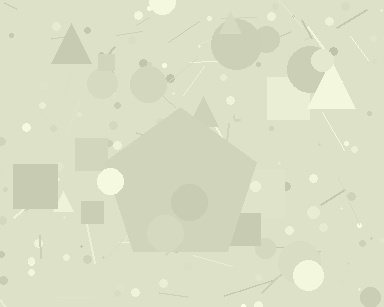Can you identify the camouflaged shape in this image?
The camouflaged shape is a pentagon.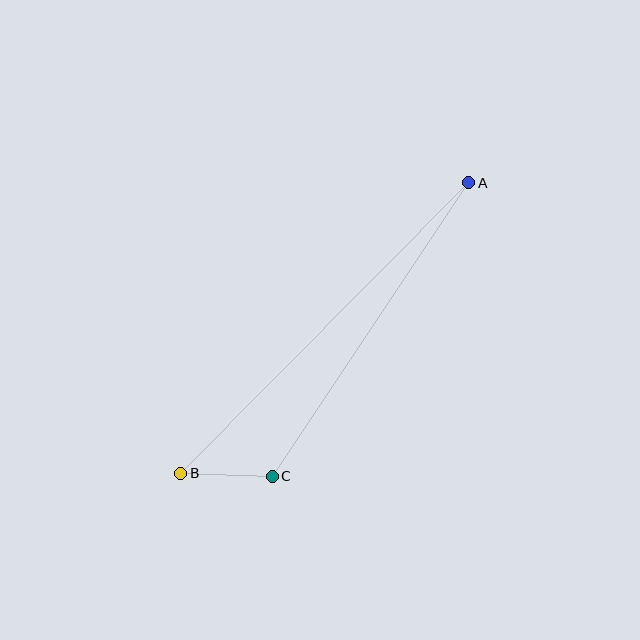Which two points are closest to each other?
Points B and C are closest to each other.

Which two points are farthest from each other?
Points A and B are farthest from each other.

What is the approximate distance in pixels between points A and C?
The distance between A and C is approximately 353 pixels.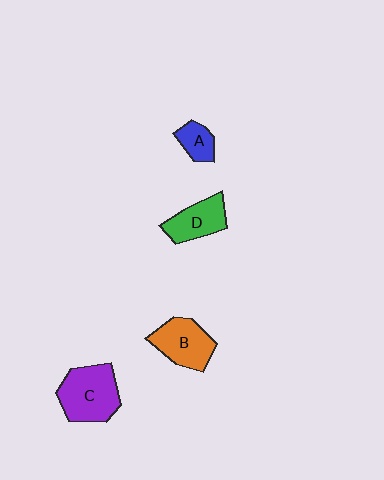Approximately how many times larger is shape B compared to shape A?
Approximately 2.0 times.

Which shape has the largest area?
Shape C (purple).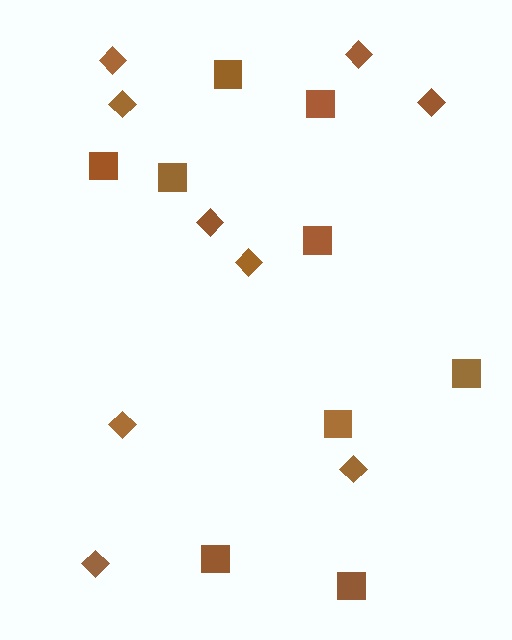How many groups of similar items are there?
There are 2 groups: one group of squares (9) and one group of diamonds (9).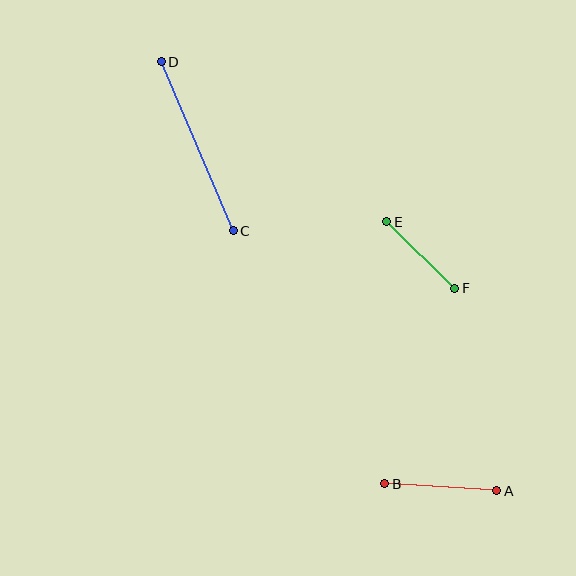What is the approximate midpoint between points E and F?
The midpoint is at approximately (421, 255) pixels.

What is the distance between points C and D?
The distance is approximately 183 pixels.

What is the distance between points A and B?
The distance is approximately 112 pixels.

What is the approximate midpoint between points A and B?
The midpoint is at approximately (441, 487) pixels.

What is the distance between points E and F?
The distance is approximately 95 pixels.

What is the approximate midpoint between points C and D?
The midpoint is at approximately (197, 146) pixels.